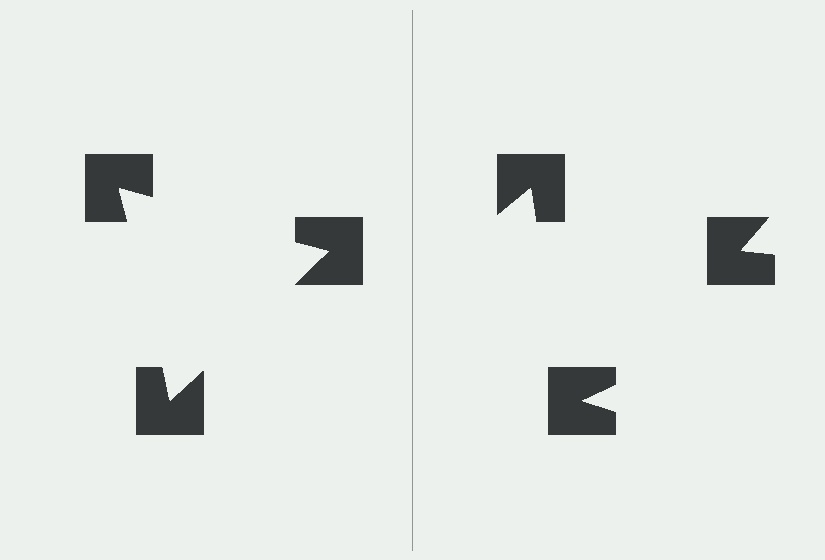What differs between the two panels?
The notched squares are positioned identically on both sides; only the wedge orientations differ. On the left they align to a triangle; on the right they are misaligned.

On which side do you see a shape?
An illusory triangle appears on the left side. On the right side the wedge cuts are rotated, so no coherent shape forms.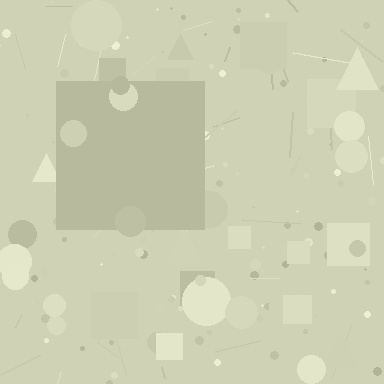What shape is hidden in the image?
A square is hidden in the image.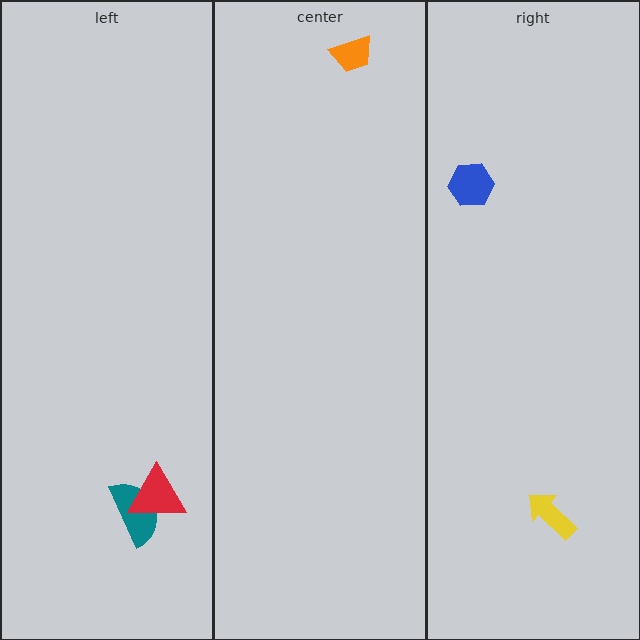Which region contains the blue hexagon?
The right region.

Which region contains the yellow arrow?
The right region.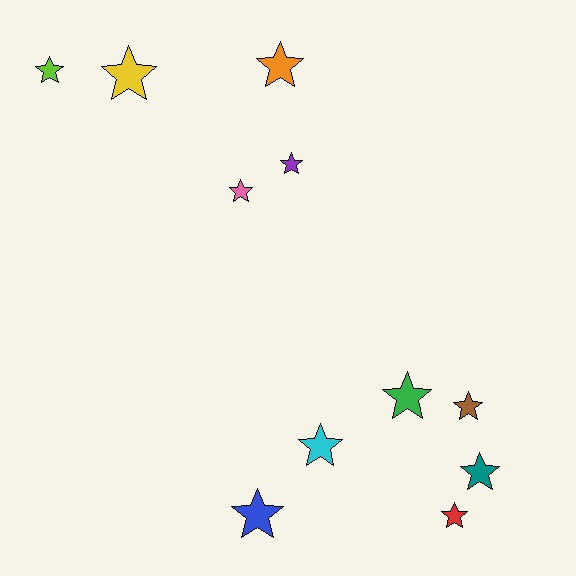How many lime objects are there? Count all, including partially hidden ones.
There is 1 lime object.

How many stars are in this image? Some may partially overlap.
There are 11 stars.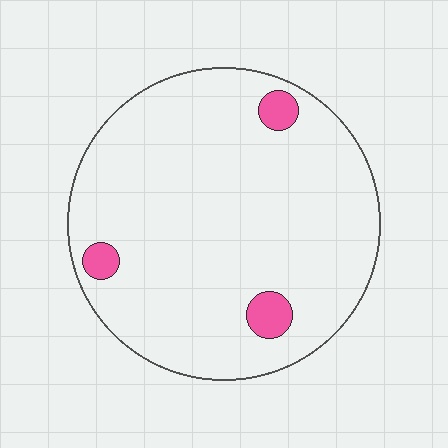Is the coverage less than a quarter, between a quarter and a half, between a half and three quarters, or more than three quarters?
Less than a quarter.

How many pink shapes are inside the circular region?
3.